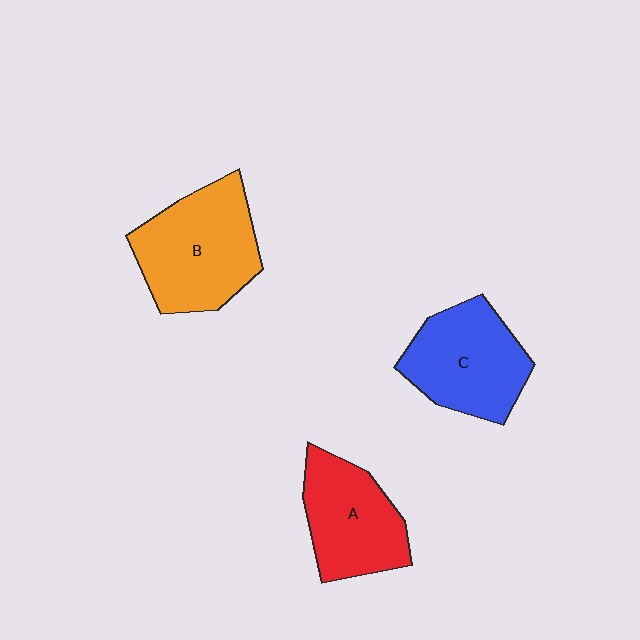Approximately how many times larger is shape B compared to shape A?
Approximately 1.2 times.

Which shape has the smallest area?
Shape A (red).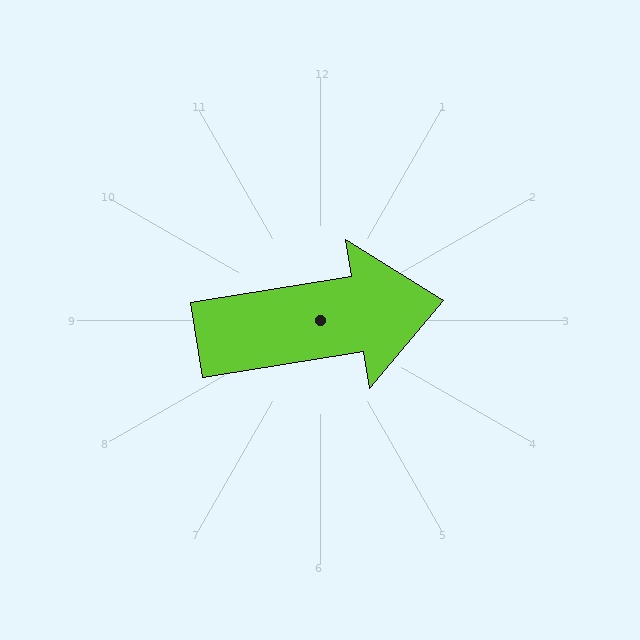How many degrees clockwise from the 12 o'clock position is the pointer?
Approximately 81 degrees.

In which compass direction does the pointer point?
East.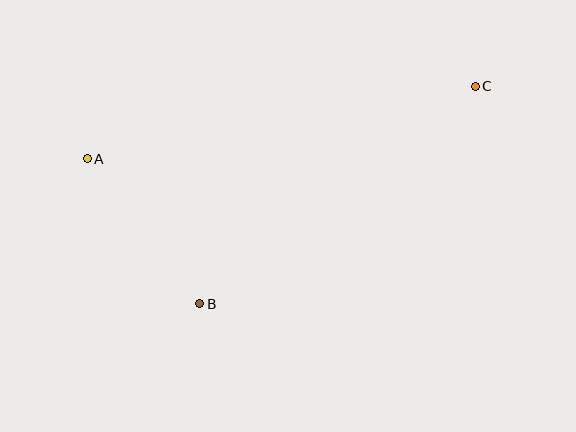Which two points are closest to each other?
Points A and B are closest to each other.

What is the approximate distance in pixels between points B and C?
The distance between B and C is approximately 351 pixels.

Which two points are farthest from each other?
Points A and C are farthest from each other.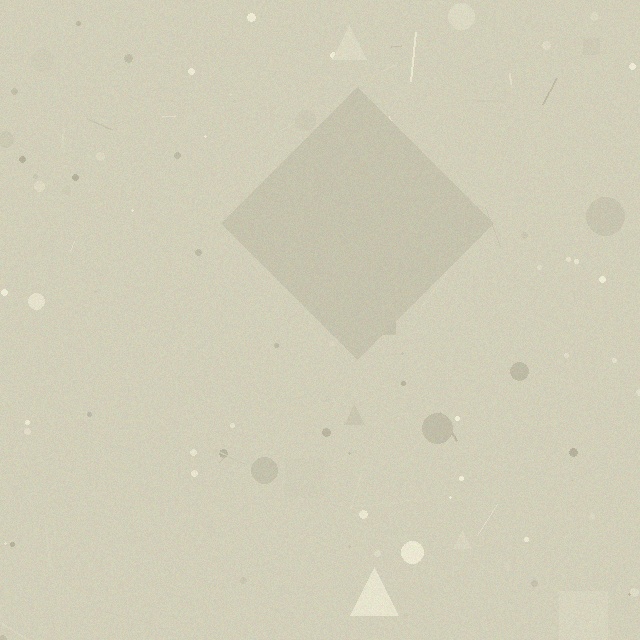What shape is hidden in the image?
A diamond is hidden in the image.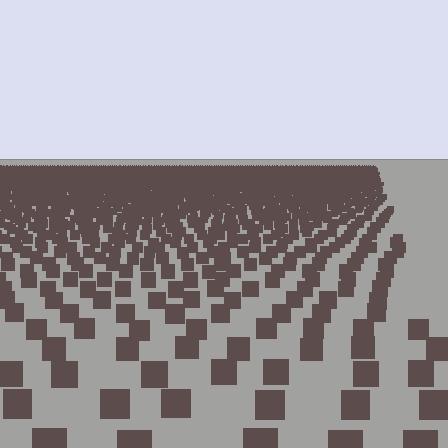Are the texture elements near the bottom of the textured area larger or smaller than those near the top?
Larger. Near the bottom, elements are closer to the viewer and appear at a bigger on-screen size.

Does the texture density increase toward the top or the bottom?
Density increases toward the top.